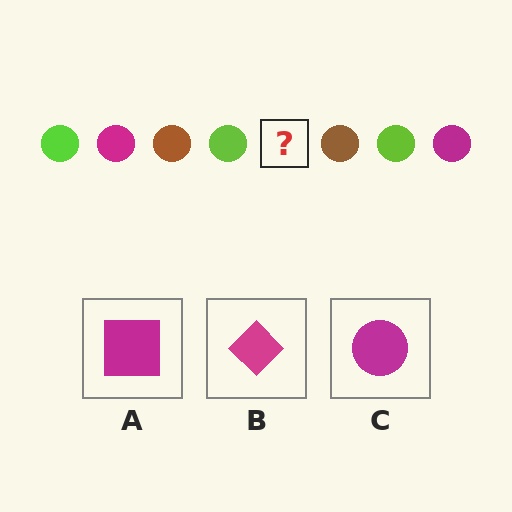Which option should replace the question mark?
Option C.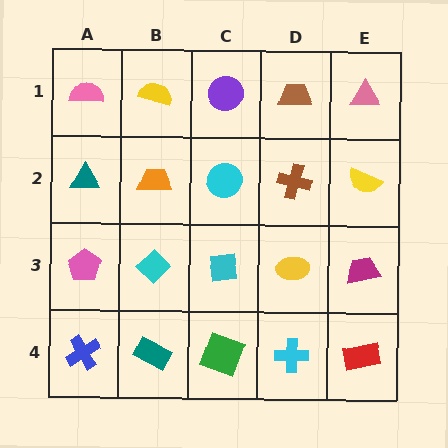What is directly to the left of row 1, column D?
A purple circle.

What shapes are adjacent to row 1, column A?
A teal triangle (row 2, column A), a yellow semicircle (row 1, column B).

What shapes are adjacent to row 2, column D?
A brown trapezoid (row 1, column D), a yellow ellipse (row 3, column D), a cyan circle (row 2, column C), a yellow semicircle (row 2, column E).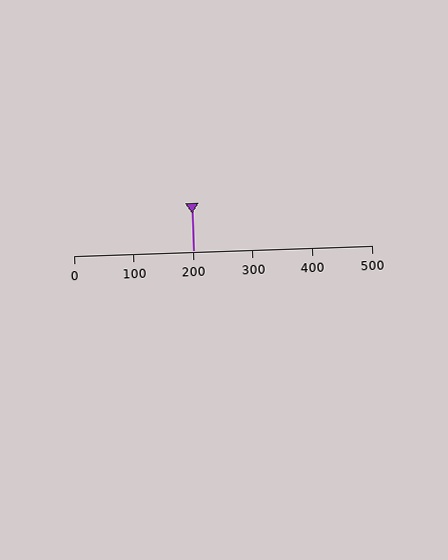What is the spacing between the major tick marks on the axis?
The major ticks are spaced 100 apart.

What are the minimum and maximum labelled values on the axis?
The axis runs from 0 to 500.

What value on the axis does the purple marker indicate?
The marker indicates approximately 200.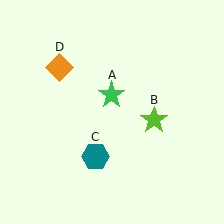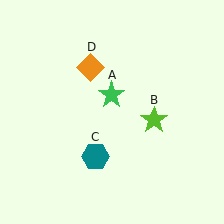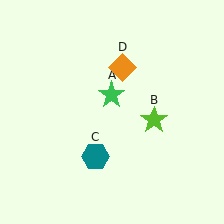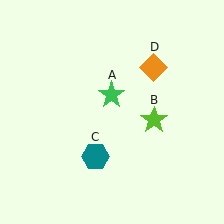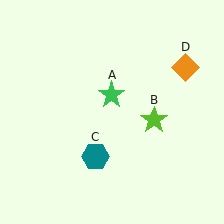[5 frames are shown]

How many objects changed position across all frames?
1 object changed position: orange diamond (object D).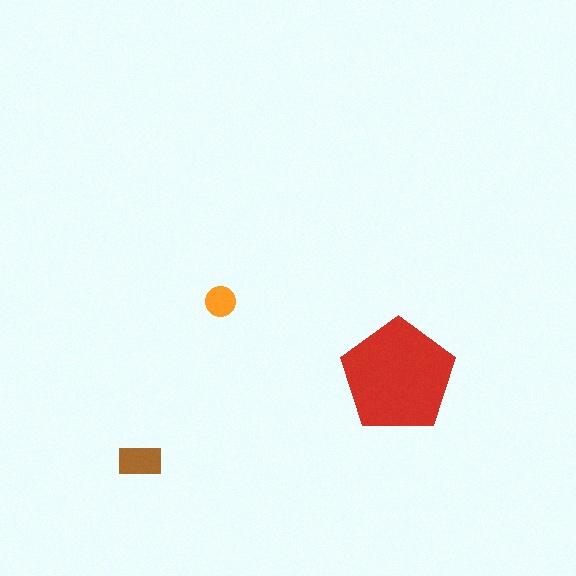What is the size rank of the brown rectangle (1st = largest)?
2nd.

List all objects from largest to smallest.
The red pentagon, the brown rectangle, the orange circle.